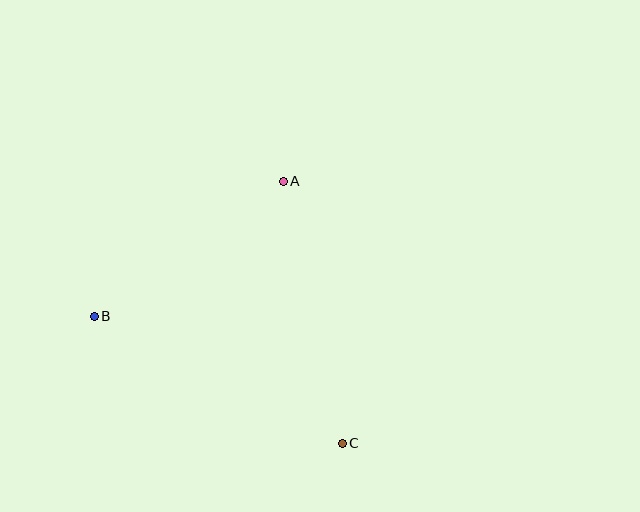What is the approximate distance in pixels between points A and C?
The distance between A and C is approximately 269 pixels.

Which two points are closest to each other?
Points A and B are closest to each other.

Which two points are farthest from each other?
Points B and C are farthest from each other.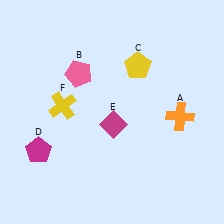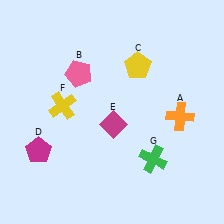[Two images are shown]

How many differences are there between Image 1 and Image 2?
There is 1 difference between the two images.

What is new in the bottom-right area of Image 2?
A green cross (G) was added in the bottom-right area of Image 2.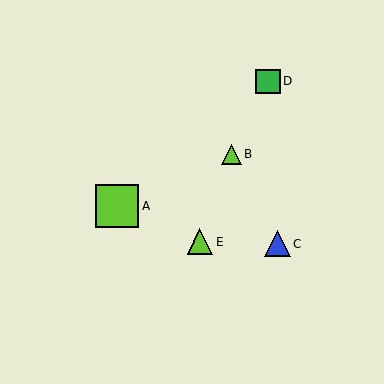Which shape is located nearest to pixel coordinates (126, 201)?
The lime square (labeled A) at (117, 206) is nearest to that location.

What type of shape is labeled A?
Shape A is a lime square.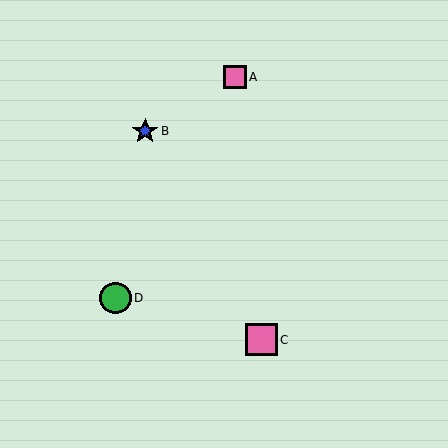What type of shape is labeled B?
Shape B is a blue star.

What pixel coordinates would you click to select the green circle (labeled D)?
Click at (116, 298) to select the green circle D.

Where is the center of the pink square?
The center of the pink square is at (261, 340).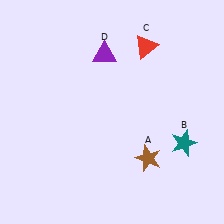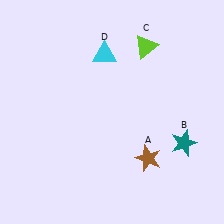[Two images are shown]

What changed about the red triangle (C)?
In Image 1, C is red. In Image 2, it changed to lime.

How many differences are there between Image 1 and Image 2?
There are 2 differences between the two images.